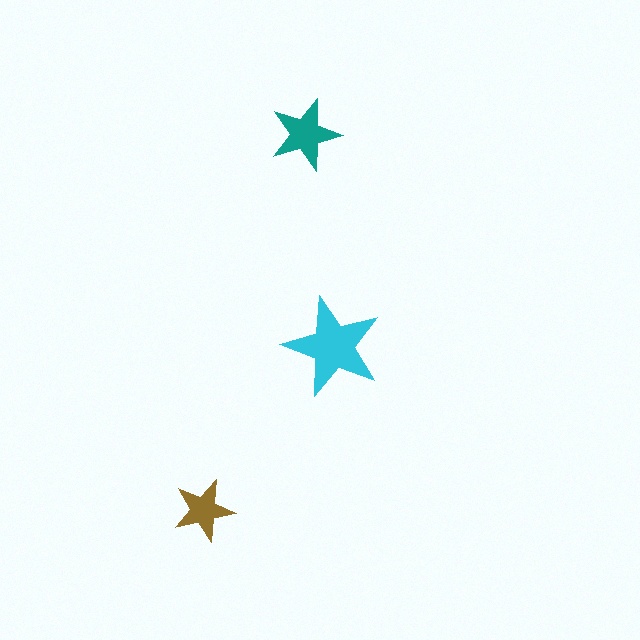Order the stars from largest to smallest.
the cyan one, the teal one, the brown one.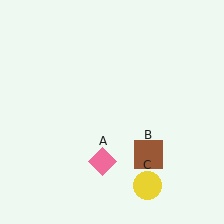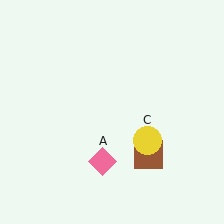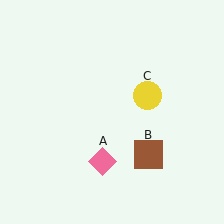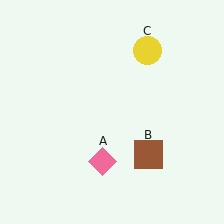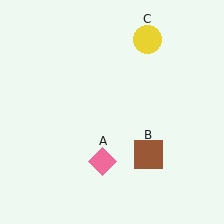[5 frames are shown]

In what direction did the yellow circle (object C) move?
The yellow circle (object C) moved up.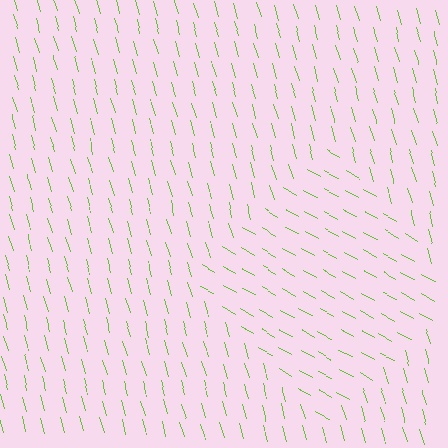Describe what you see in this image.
The image is filled with small lime line segments. A diamond region in the image has lines oriented differently from the surrounding lines, creating a visible texture boundary.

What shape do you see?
I see a diamond.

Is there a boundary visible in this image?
Yes, there is a texture boundary formed by a change in line orientation.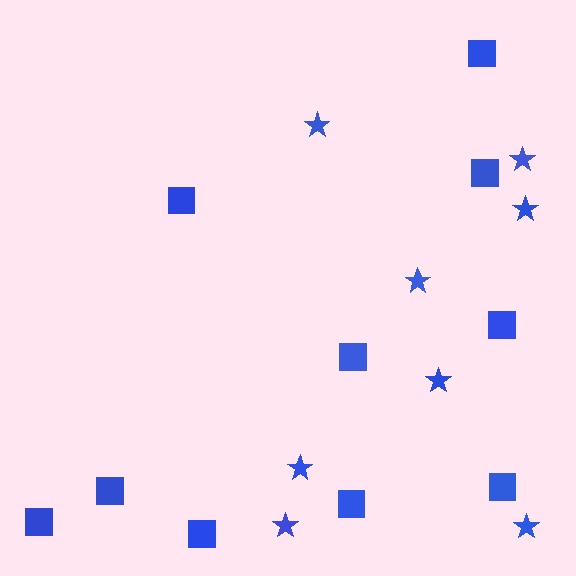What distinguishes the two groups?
There are 2 groups: one group of squares (10) and one group of stars (8).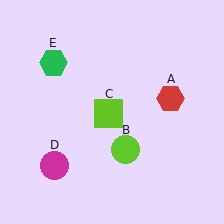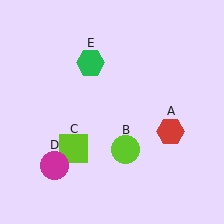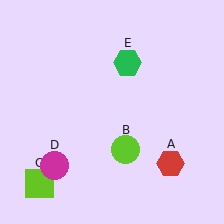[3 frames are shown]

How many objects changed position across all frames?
3 objects changed position: red hexagon (object A), lime square (object C), green hexagon (object E).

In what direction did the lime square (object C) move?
The lime square (object C) moved down and to the left.